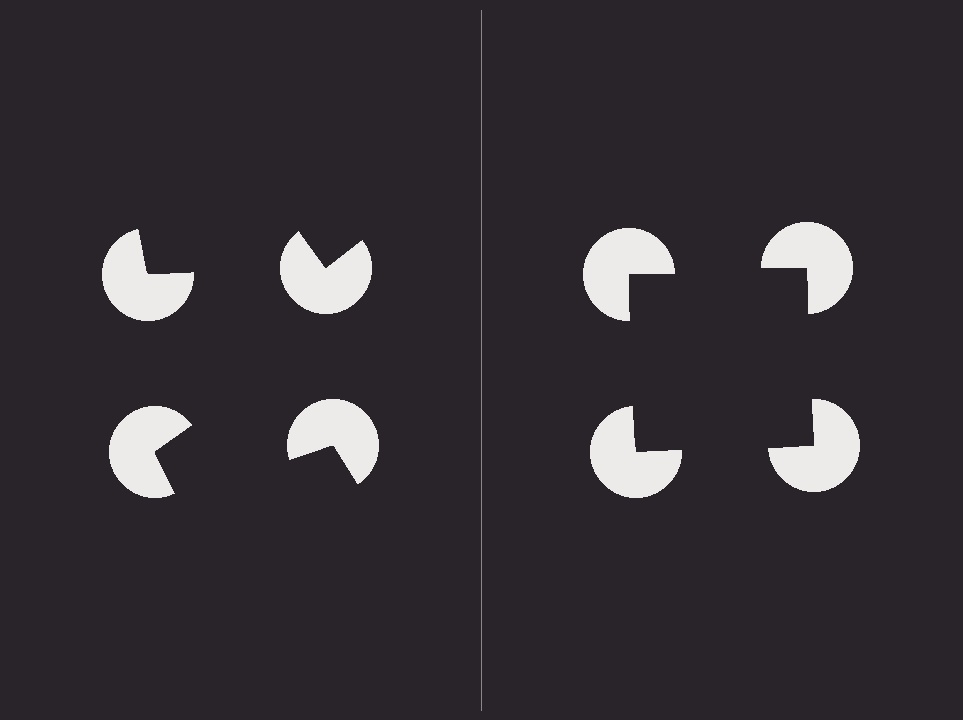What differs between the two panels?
The pac-man discs are positioned identically on both sides; only the wedge orientations differ. On the right they align to a square; on the left they are misaligned.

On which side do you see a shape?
An illusory square appears on the right side. On the left side the wedge cuts are rotated, so no coherent shape forms.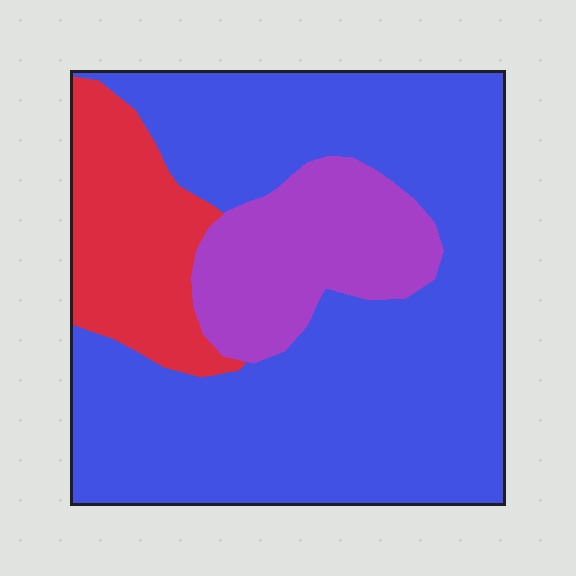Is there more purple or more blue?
Blue.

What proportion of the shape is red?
Red covers about 15% of the shape.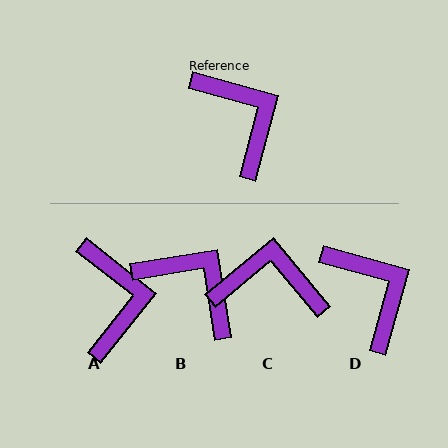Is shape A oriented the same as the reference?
No, it is off by about 23 degrees.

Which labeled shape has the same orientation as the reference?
D.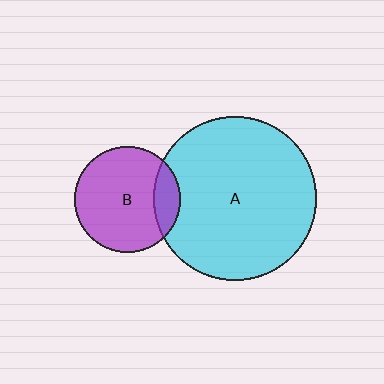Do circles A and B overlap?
Yes.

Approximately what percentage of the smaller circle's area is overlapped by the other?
Approximately 15%.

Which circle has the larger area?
Circle A (cyan).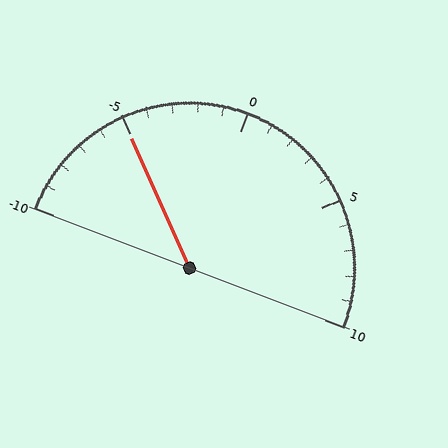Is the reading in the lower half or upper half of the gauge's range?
The reading is in the lower half of the range (-10 to 10).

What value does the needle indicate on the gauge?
The needle indicates approximately -5.